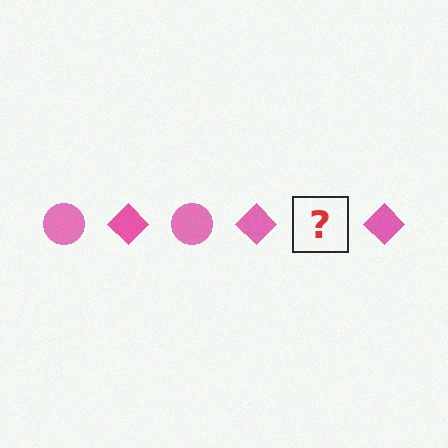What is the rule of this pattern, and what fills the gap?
The rule is that the pattern cycles through circle, diamond shapes in pink. The gap should be filled with a pink circle.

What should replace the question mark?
The question mark should be replaced with a pink circle.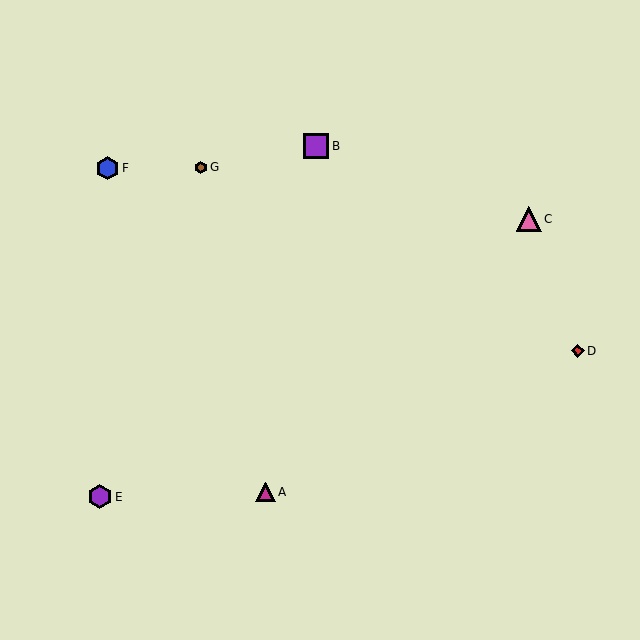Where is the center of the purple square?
The center of the purple square is at (316, 146).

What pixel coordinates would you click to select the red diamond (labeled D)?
Click at (578, 351) to select the red diamond D.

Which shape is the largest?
The pink triangle (labeled C) is the largest.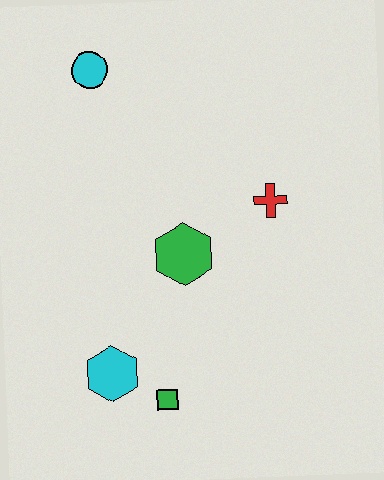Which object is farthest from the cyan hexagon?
The cyan circle is farthest from the cyan hexagon.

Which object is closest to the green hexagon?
The red cross is closest to the green hexagon.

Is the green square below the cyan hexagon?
Yes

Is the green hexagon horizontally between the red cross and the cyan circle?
Yes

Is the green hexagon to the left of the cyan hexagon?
No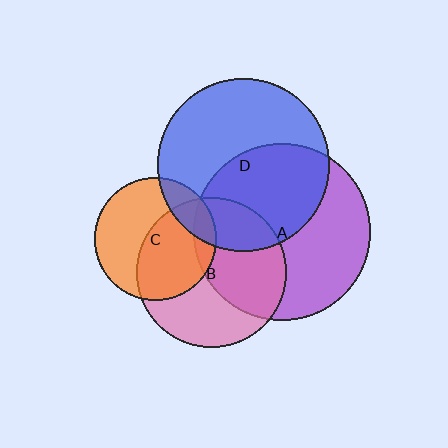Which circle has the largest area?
Circle A (purple).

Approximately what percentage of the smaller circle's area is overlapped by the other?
Approximately 20%.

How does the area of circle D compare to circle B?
Approximately 1.3 times.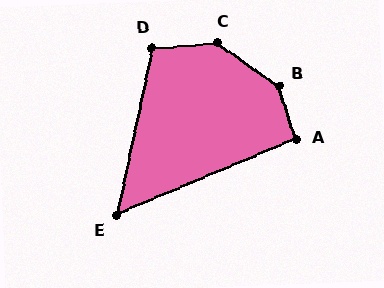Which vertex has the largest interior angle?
B, at approximately 143 degrees.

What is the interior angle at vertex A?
Approximately 95 degrees (obtuse).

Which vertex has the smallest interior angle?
E, at approximately 55 degrees.